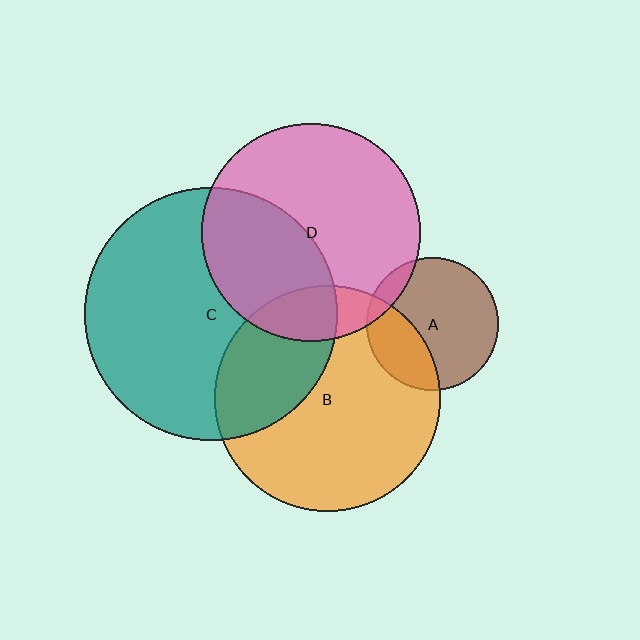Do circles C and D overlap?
Yes.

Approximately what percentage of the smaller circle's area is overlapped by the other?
Approximately 40%.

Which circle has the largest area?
Circle C (teal).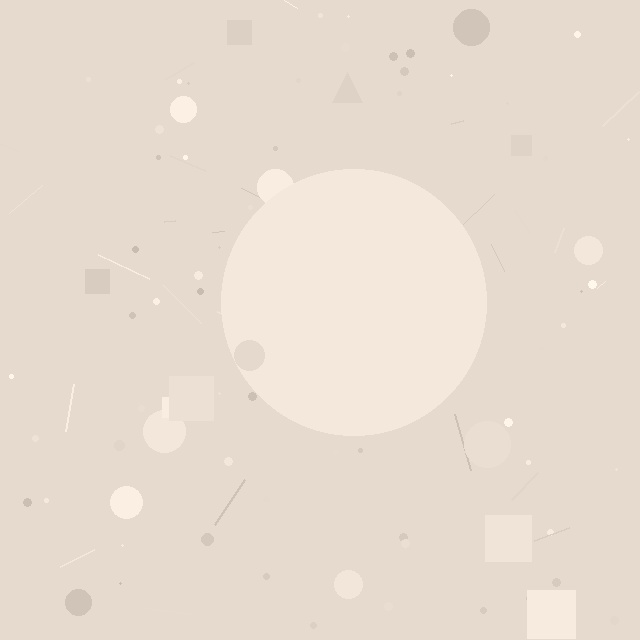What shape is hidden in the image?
A circle is hidden in the image.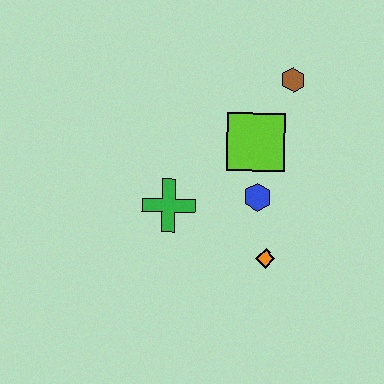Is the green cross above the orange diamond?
Yes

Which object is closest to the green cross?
The blue hexagon is closest to the green cross.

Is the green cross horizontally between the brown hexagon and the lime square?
No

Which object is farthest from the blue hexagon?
The brown hexagon is farthest from the blue hexagon.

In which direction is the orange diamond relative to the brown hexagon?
The orange diamond is below the brown hexagon.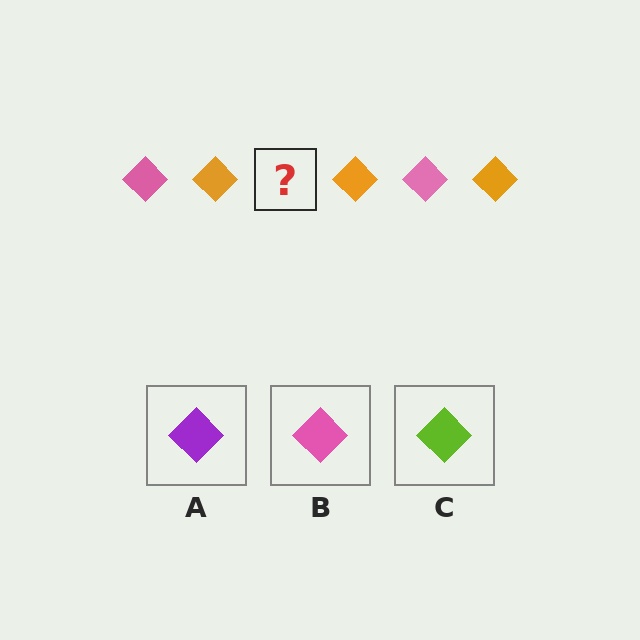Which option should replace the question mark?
Option B.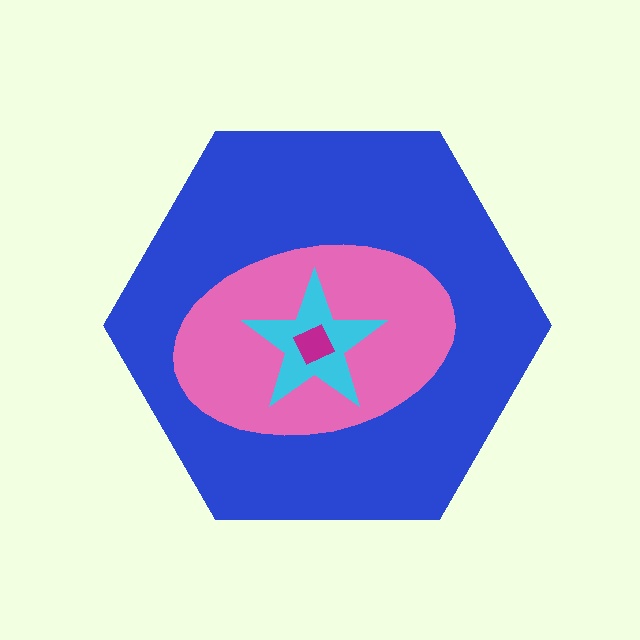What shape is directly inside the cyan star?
The magenta diamond.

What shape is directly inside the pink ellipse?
The cyan star.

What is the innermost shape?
The magenta diamond.